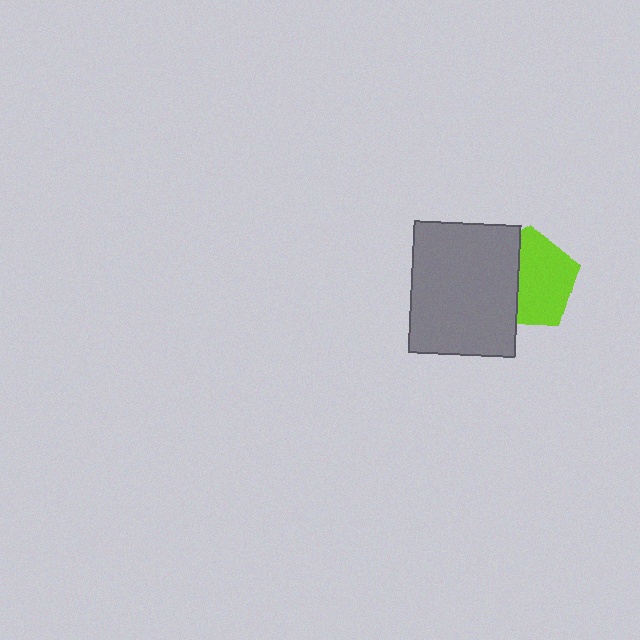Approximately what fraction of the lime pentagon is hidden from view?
Roughly 39% of the lime pentagon is hidden behind the gray rectangle.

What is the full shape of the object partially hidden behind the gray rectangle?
The partially hidden object is a lime pentagon.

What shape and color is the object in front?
The object in front is a gray rectangle.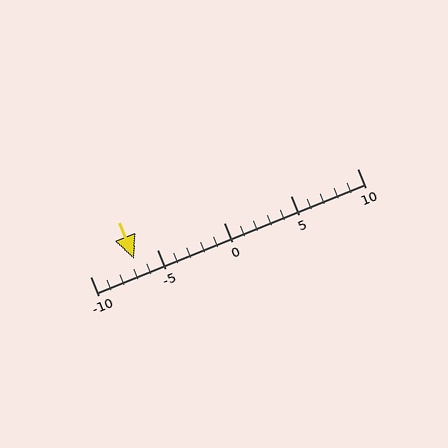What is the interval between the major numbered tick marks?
The major tick marks are spaced 5 units apart.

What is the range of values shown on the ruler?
The ruler shows values from -10 to 10.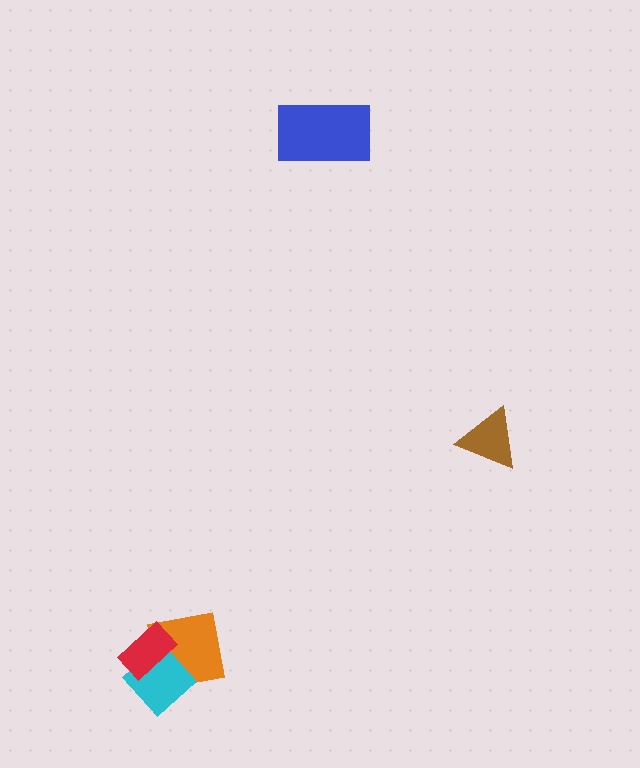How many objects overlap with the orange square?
2 objects overlap with the orange square.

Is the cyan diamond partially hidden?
Yes, it is partially covered by another shape.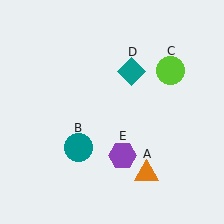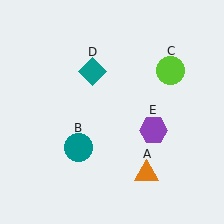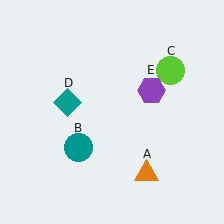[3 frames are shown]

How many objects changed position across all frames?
2 objects changed position: teal diamond (object D), purple hexagon (object E).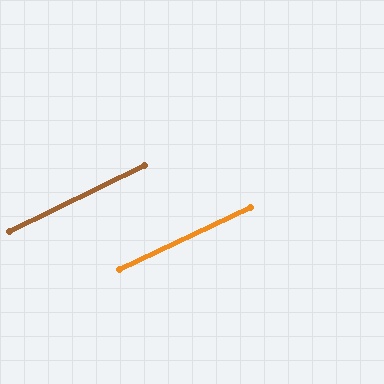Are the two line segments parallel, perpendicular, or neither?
Parallel — their directions differ by only 1.0°.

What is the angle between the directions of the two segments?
Approximately 1 degree.